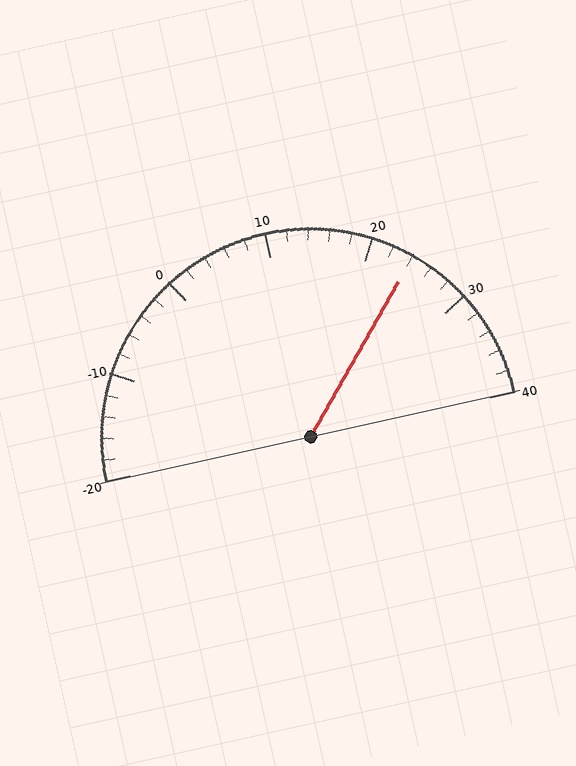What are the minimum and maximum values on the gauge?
The gauge ranges from -20 to 40.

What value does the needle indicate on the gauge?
The needle indicates approximately 24.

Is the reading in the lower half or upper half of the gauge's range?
The reading is in the upper half of the range (-20 to 40).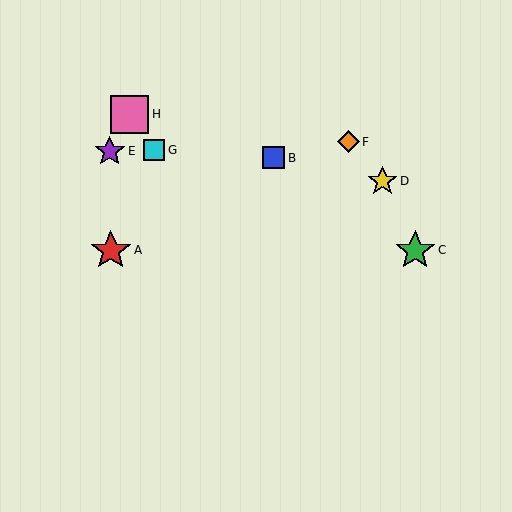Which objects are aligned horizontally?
Objects A, C are aligned horizontally.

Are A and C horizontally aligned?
Yes, both are at y≈250.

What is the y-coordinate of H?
Object H is at y≈115.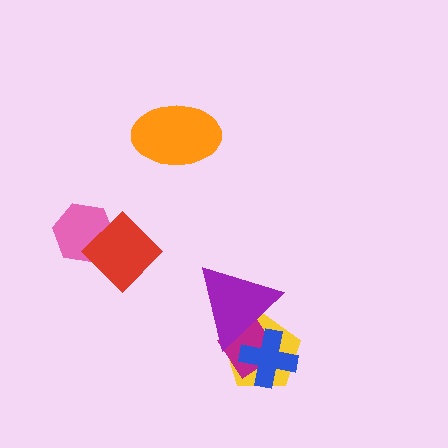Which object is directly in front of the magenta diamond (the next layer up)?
The blue cross is directly in front of the magenta diamond.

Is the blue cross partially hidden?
Yes, it is partially covered by another shape.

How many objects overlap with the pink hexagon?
1 object overlaps with the pink hexagon.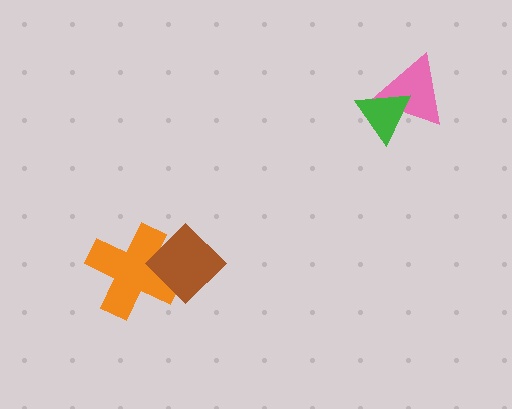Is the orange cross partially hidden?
Yes, it is partially covered by another shape.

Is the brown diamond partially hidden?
No, no other shape covers it.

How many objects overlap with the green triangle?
1 object overlaps with the green triangle.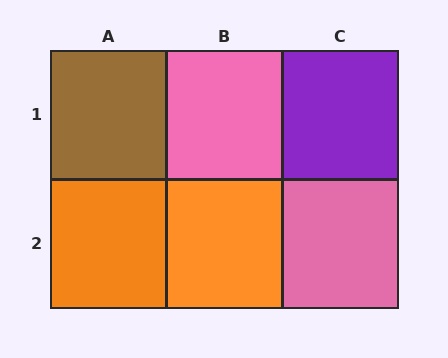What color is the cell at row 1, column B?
Pink.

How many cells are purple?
1 cell is purple.